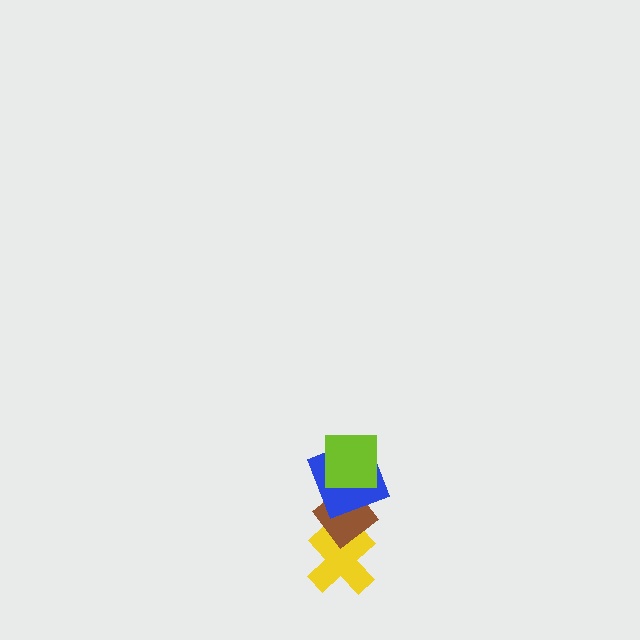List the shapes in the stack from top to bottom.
From top to bottom: the lime square, the blue square, the brown diamond, the yellow cross.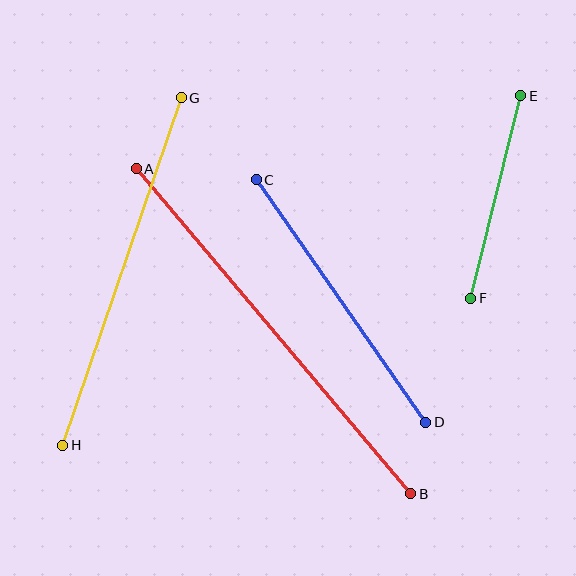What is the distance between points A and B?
The distance is approximately 425 pixels.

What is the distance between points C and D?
The distance is approximately 296 pixels.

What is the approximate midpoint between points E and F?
The midpoint is at approximately (496, 197) pixels.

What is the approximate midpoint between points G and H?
The midpoint is at approximately (122, 271) pixels.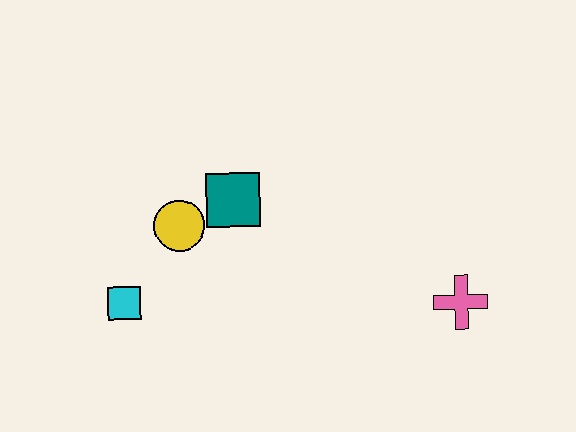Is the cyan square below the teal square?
Yes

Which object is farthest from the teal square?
The pink cross is farthest from the teal square.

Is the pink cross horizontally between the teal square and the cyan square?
No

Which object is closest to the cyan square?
The yellow circle is closest to the cyan square.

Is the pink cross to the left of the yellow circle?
No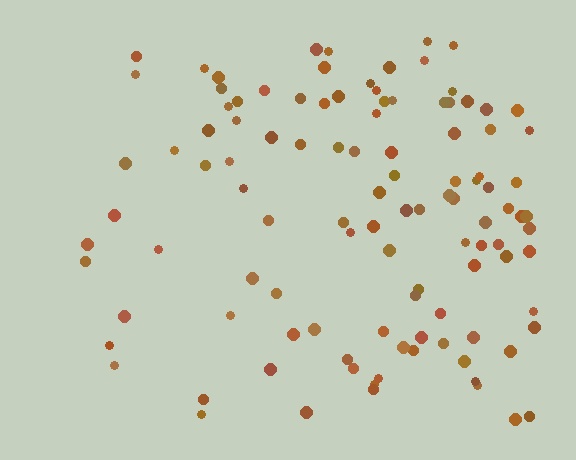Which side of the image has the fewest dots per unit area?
The left.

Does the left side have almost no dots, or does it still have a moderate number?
Still a moderate number, just noticeably fewer than the right.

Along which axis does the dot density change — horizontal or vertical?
Horizontal.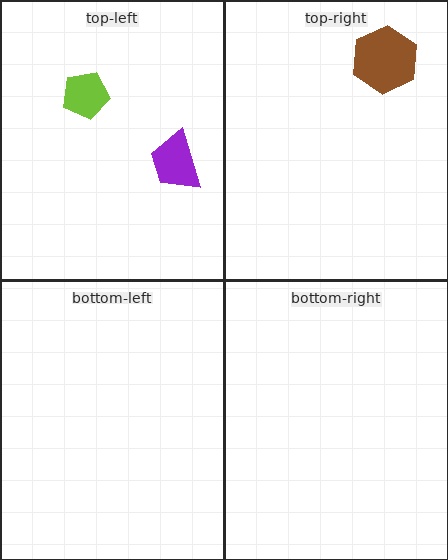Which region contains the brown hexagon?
The top-right region.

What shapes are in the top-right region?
The brown hexagon.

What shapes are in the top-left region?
The purple trapezoid, the lime pentagon.